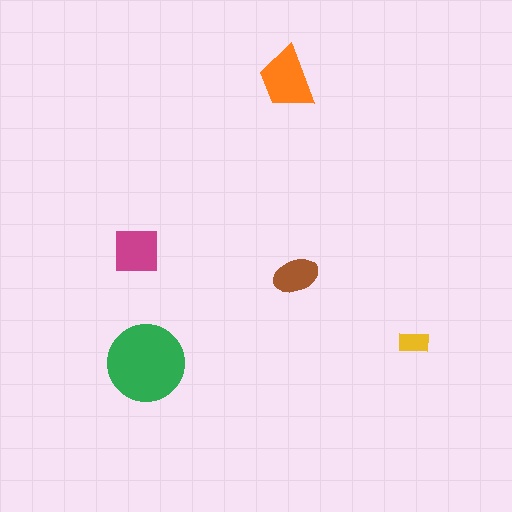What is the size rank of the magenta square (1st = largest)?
3rd.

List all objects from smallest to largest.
The yellow rectangle, the brown ellipse, the magenta square, the orange trapezoid, the green circle.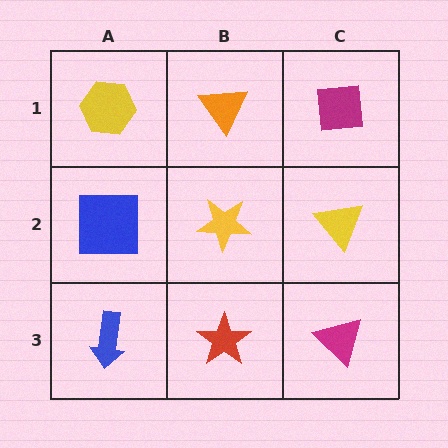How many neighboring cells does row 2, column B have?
4.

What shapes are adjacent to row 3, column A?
A blue square (row 2, column A), a red star (row 3, column B).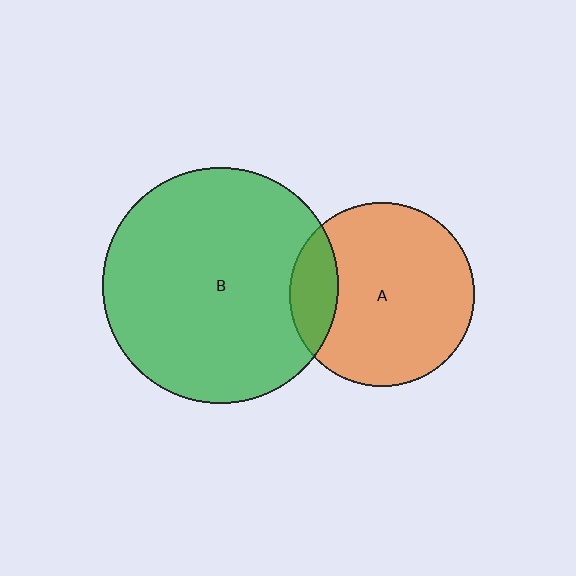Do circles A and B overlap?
Yes.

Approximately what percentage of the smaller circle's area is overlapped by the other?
Approximately 15%.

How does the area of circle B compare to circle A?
Approximately 1.6 times.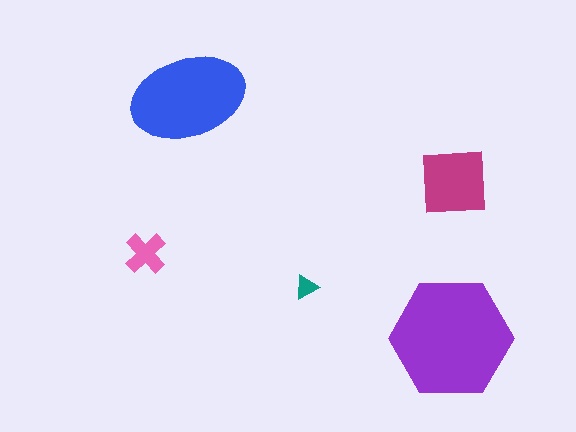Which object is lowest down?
The purple hexagon is bottommost.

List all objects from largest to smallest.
The purple hexagon, the blue ellipse, the magenta square, the pink cross, the teal triangle.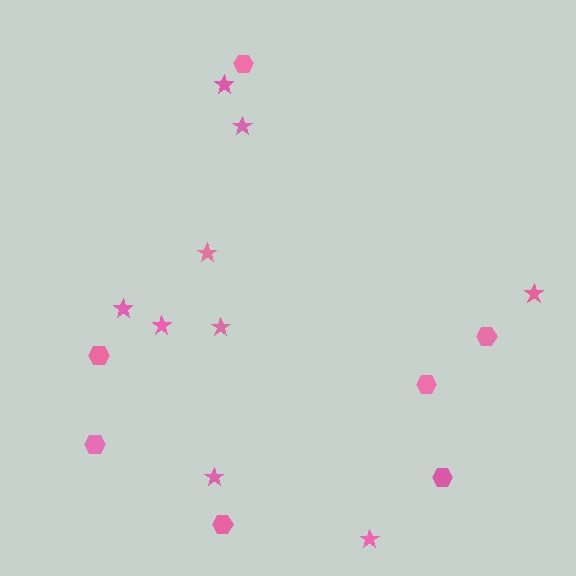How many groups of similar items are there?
There are 2 groups: one group of stars (9) and one group of hexagons (7).